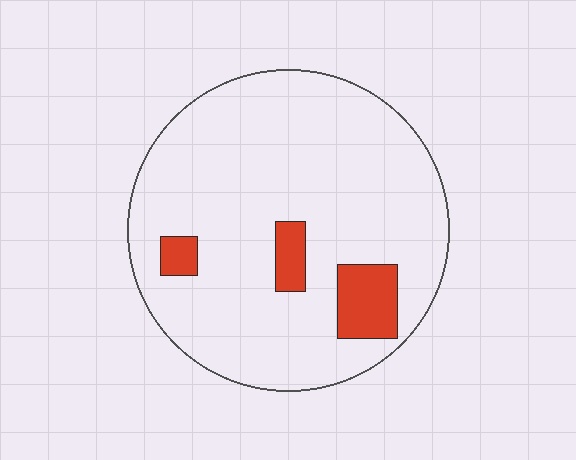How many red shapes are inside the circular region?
3.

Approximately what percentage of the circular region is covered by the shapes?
Approximately 10%.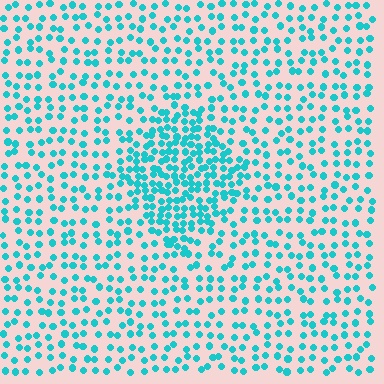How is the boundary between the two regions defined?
The boundary is defined by a change in element density (approximately 2.1x ratio). All elements are the same color, size, and shape.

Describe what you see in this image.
The image contains small cyan elements arranged at two different densities. A diamond-shaped region is visible where the elements are more densely packed than the surrounding area.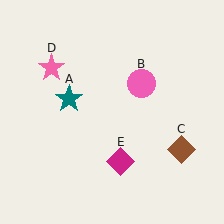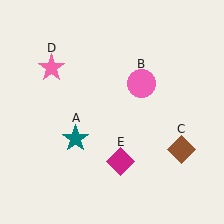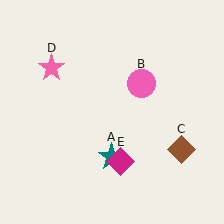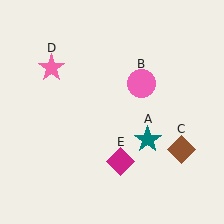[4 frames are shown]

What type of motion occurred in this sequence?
The teal star (object A) rotated counterclockwise around the center of the scene.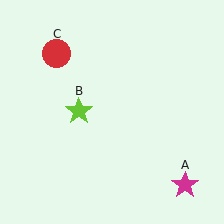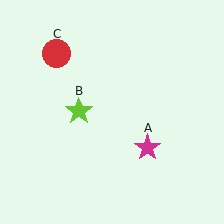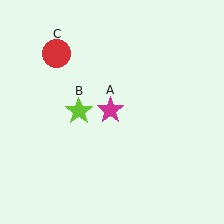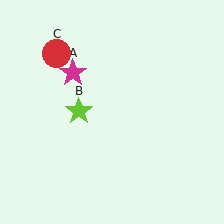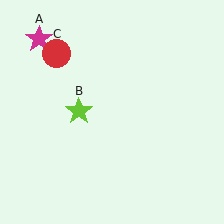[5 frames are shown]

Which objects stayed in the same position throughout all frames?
Lime star (object B) and red circle (object C) remained stationary.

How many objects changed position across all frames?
1 object changed position: magenta star (object A).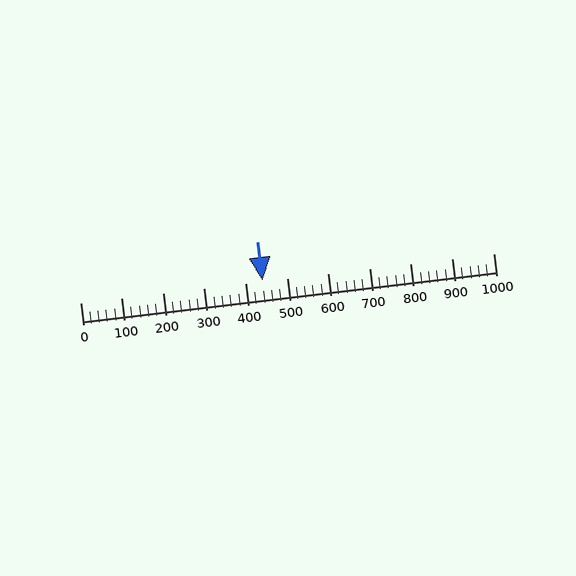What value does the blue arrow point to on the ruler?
The blue arrow points to approximately 440.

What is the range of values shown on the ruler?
The ruler shows values from 0 to 1000.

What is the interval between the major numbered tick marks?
The major tick marks are spaced 100 units apart.